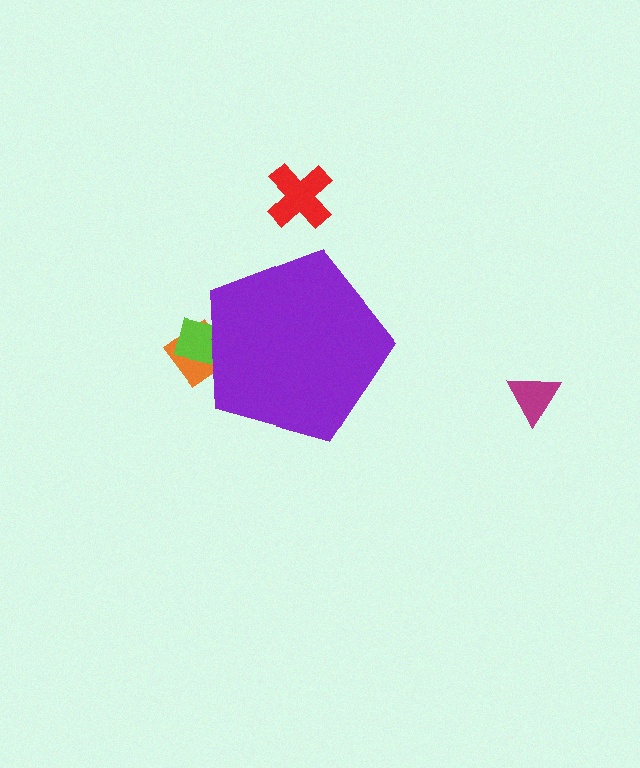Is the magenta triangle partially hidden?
No, the magenta triangle is fully visible.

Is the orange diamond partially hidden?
Yes, the orange diamond is partially hidden behind the purple pentagon.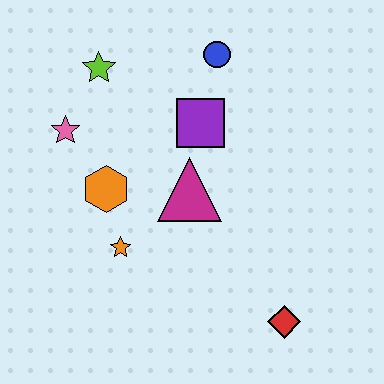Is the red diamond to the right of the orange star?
Yes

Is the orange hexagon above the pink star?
No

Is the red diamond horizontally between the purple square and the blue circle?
No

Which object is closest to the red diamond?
The magenta triangle is closest to the red diamond.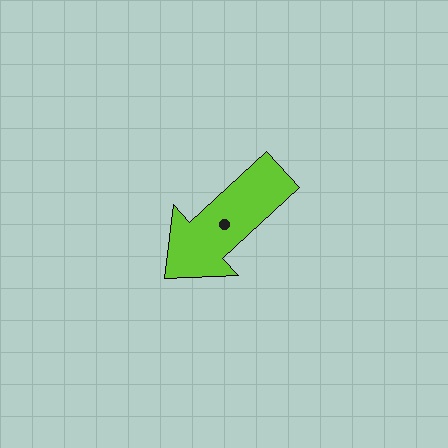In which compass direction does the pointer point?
Southwest.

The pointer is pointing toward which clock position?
Roughly 8 o'clock.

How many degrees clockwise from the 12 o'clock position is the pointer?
Approximately 227 degrees.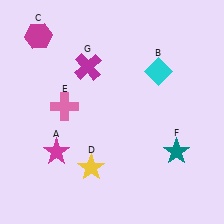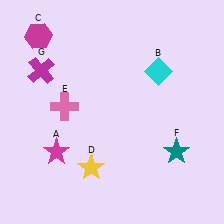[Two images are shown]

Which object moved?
The magenta cross (G) moved left.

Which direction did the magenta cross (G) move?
The magenta cross (G) moved left.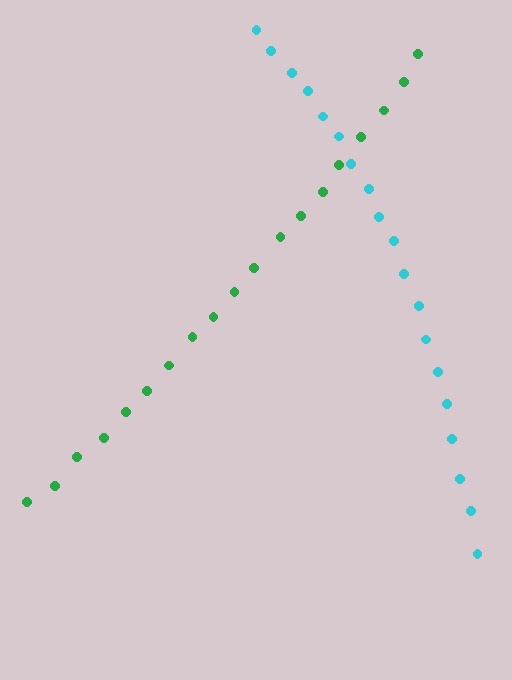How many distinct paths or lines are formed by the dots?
There are 2 distinct paths.